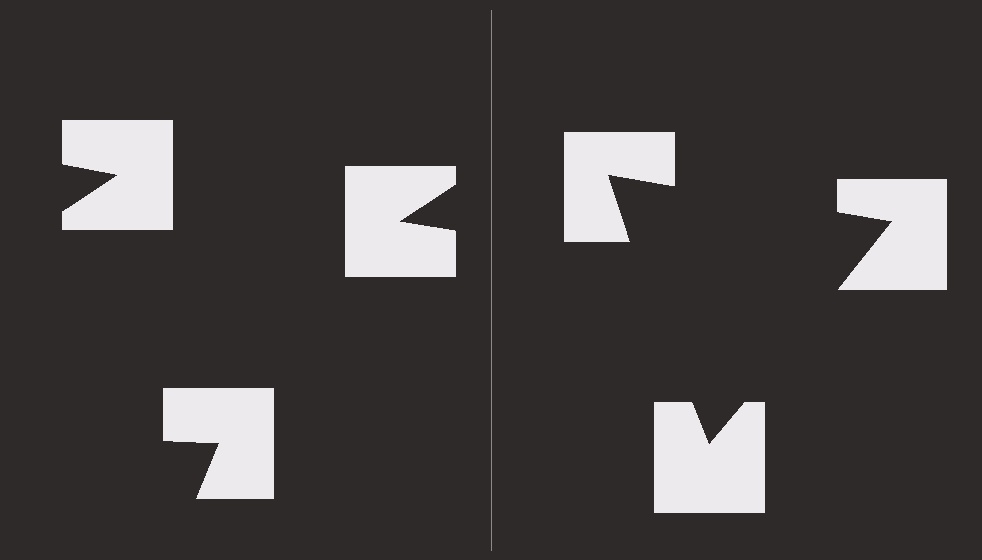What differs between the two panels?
The notched squares are positioned identically on both sides; only the wedge orientations differ. On the right they align to a triangle; on the left they are misaligned.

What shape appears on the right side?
An illusory triangle.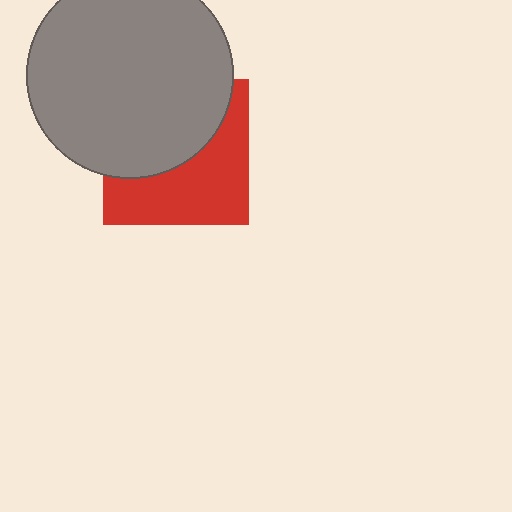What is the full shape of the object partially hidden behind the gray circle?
The partially hidden object is a red square.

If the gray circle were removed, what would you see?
You would see the complete red square.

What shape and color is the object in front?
The object in front is a gray circle.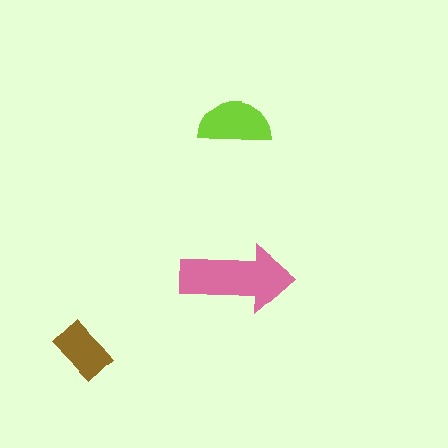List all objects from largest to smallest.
The pink arrow, the lime semicircle, the brown rectangle.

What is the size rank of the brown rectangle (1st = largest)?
3rd.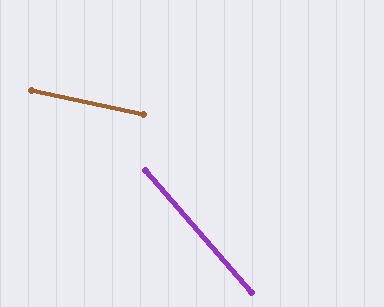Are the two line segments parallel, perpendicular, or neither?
Neither parallel nor perpendicular — they differ by about 37°.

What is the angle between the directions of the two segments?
Approximately 37 degrees.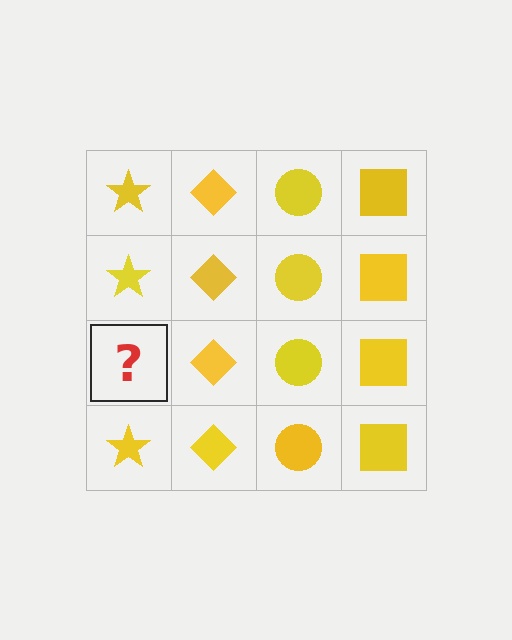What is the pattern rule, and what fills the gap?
The rule is that each column has a consistent shape. The gap should be filled with a yellow star.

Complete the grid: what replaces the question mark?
The question mark should be replaced with a yellow star.